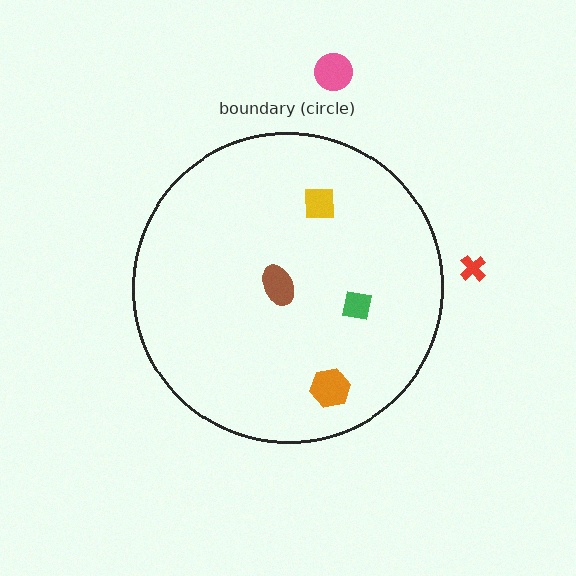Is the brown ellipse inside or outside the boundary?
Inside.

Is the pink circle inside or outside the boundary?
Outside.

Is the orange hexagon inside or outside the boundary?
Inside.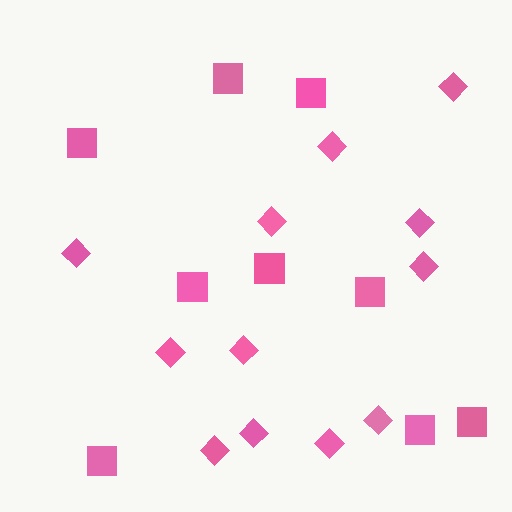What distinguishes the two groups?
There are 2 groups: one group of squares (9) and one group of diamonds (12).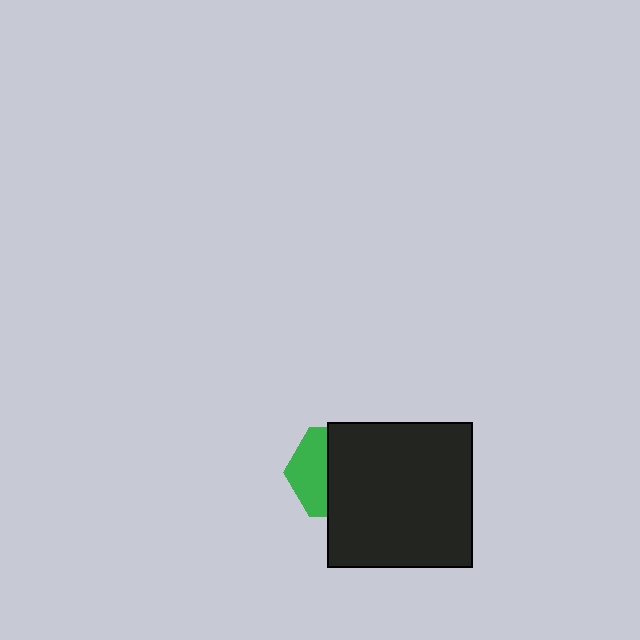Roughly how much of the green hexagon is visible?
A small part of it is visible (roughly 40%).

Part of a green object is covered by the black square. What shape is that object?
It is a hexagon.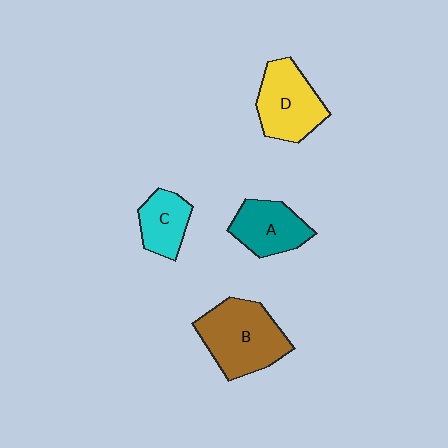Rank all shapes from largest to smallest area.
From largest to smallest: B (brown), D (yellow), A (teal), C (cyan).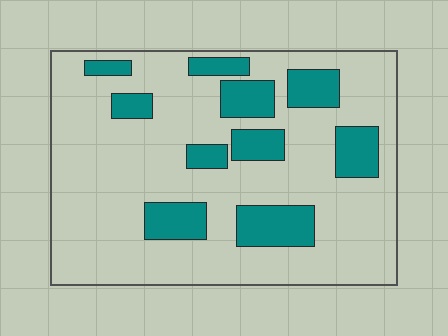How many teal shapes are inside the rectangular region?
10.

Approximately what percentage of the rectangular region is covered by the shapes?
Approximately 20%.